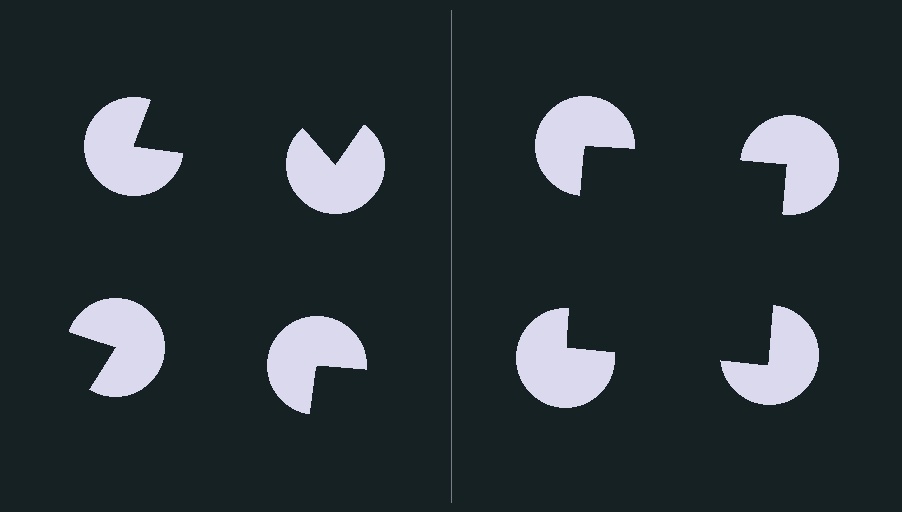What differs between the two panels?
The pac-man discs are positioned identically on both sides; only the wedge orientations differ. On the right they align to a square; on the left they are misaligned.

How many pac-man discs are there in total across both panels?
8 — 4 on each side.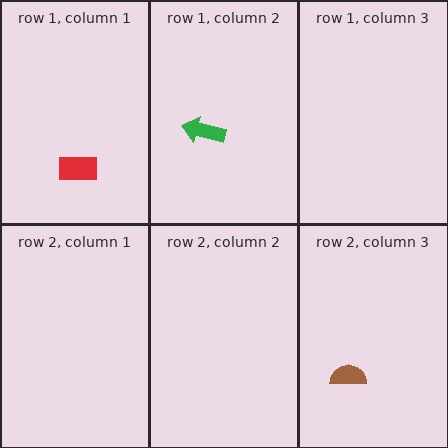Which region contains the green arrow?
The row 1, column 2 region.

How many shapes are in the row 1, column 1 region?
1.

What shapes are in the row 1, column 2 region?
The green arrow.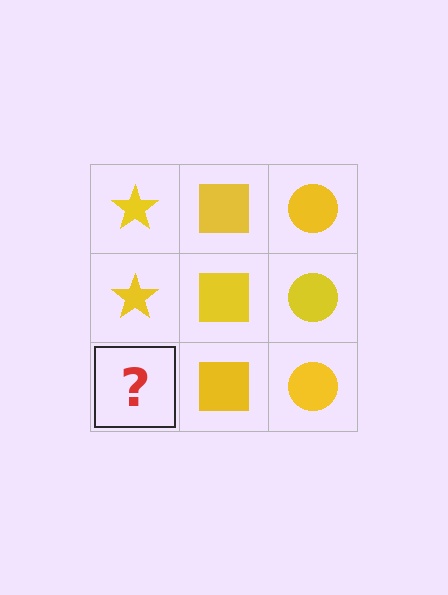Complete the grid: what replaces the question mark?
The question mark should be replaced with a yellow star.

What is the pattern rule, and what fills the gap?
The rule is that each column has a consistent shape. The gap should be filled with a yellow star.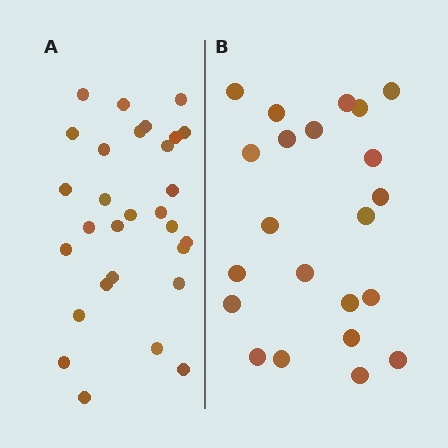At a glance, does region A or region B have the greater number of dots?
Region A (the left region) has more dots.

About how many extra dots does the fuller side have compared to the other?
Region A has roughly 8 or so more dots than region B.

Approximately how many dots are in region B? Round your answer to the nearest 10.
About 20 dots. (The exact count is 22, which rounds to 20.)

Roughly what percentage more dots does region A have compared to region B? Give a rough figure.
About 30% more.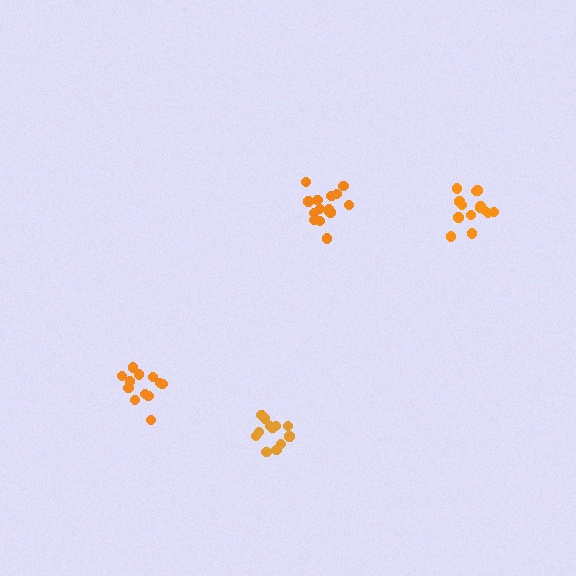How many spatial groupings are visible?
There are 4 spatial groupings.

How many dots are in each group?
Group 1: 12 dots, Group 2: 12 dots, Group 3: 15 dots, Group 4: 15 dots (54 total).